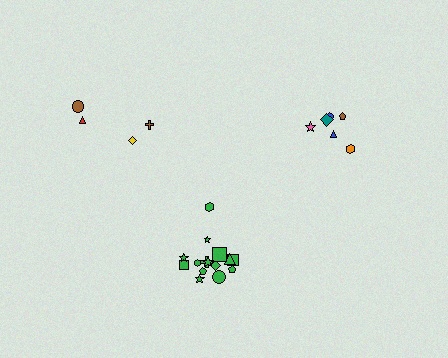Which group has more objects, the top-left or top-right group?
The top-right group.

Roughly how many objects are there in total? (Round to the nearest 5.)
Roughly 25 objects in total.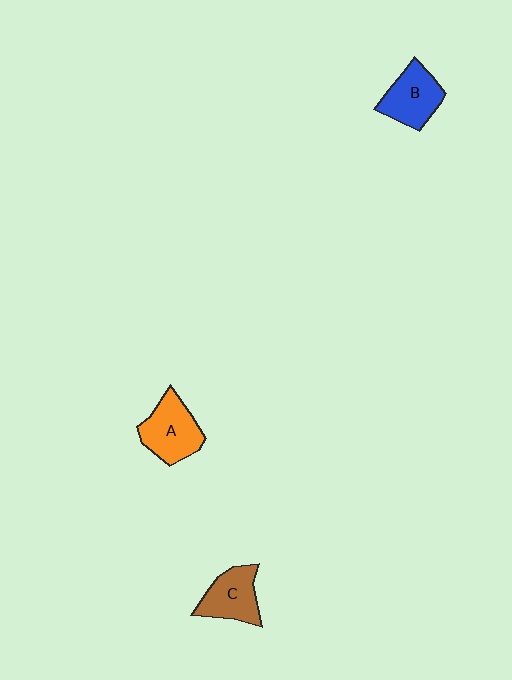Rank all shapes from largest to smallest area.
From largest to smallest: A (orange), B (blue), C (brown).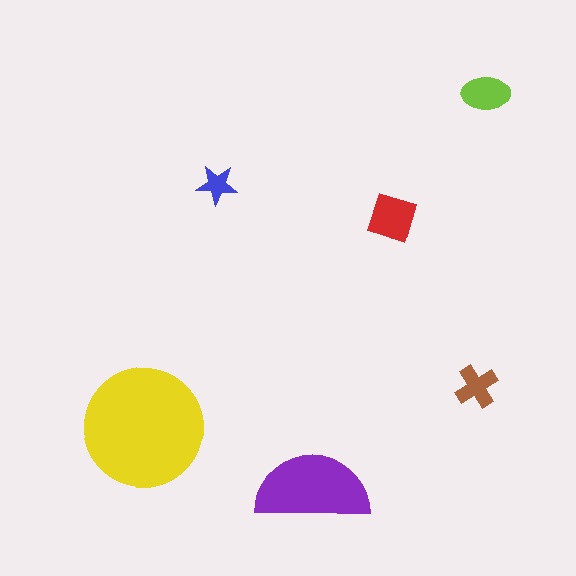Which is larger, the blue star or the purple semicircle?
The purple semicircle.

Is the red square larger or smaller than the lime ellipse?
Larger.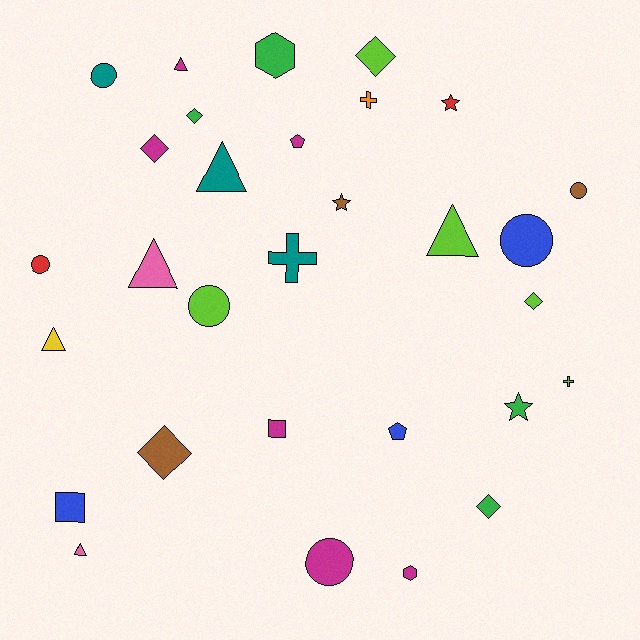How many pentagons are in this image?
There are 2 pentagons.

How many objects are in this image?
There are 30 objects.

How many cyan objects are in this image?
There are no cyan objects.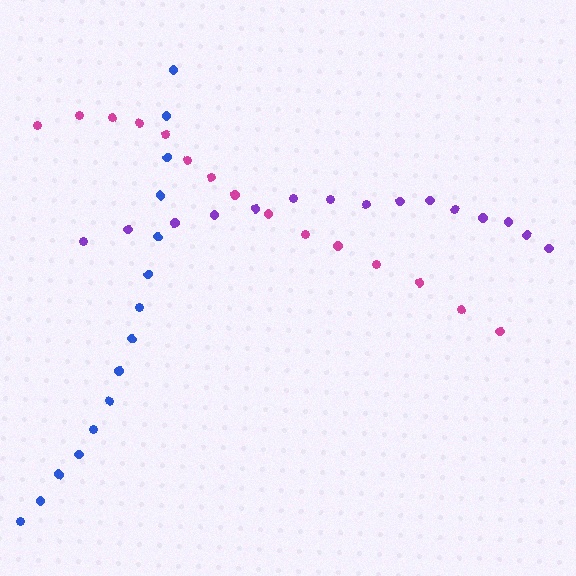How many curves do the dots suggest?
There are 3 distinct paths.